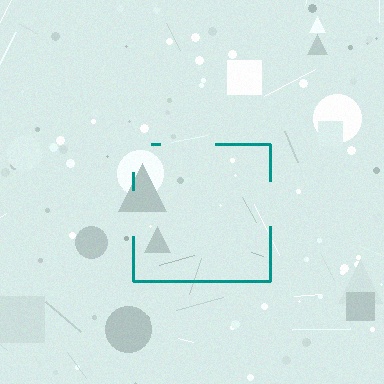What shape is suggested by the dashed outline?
The dashed outline suggests a square.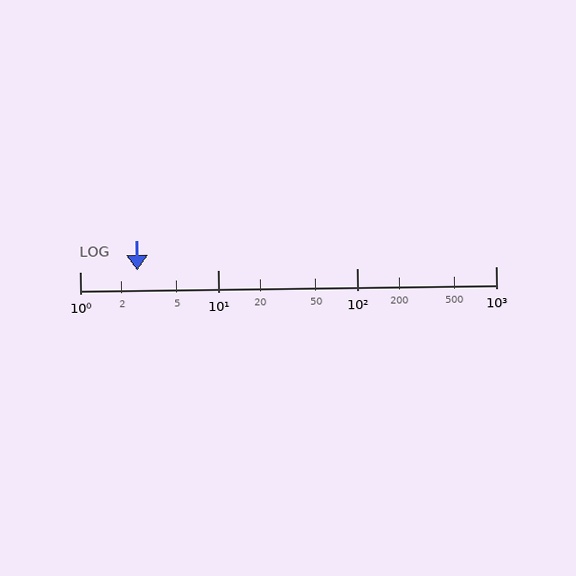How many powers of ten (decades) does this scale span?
The scale spans 3 decades, from 1 to 1000.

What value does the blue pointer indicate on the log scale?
The pointer indicates approximately 2.6.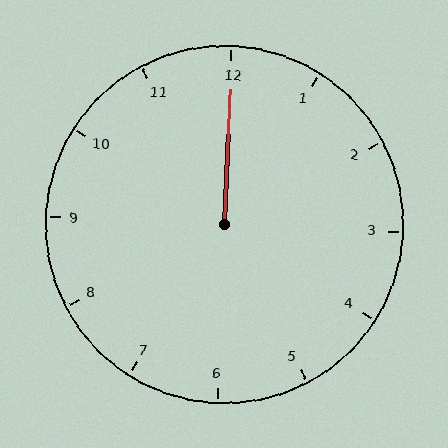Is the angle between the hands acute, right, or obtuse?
It is acute.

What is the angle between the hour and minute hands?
Approximately 0 degrees.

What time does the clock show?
12:00.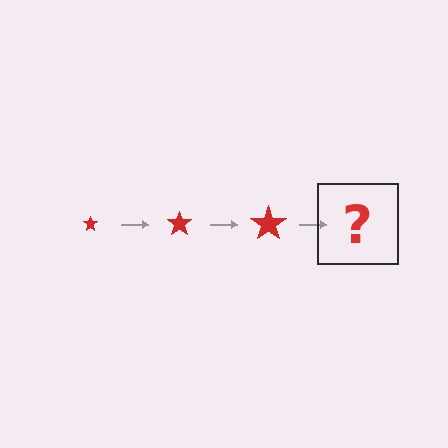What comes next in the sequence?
The next element should be a red star, larger than the previous one.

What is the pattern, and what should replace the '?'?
The pattern is that the star gets progressively larger each step. The '?' should be a red star, larger than the previous one.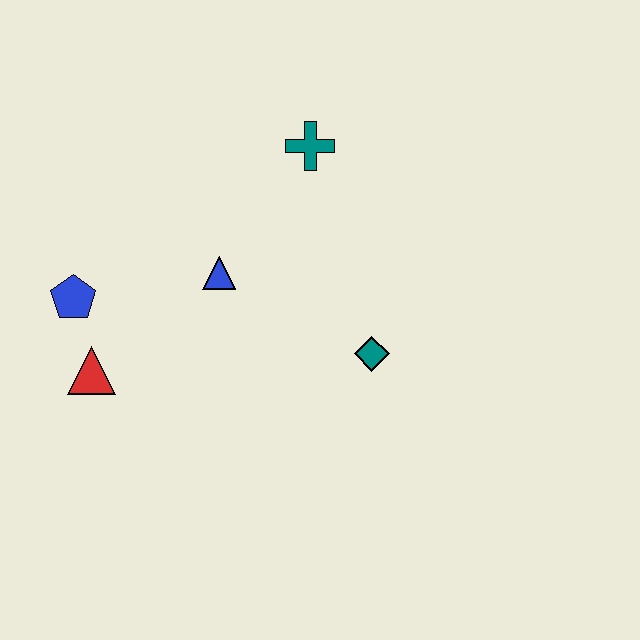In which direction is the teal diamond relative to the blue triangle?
The teal diamond is to the right of the blue triangle.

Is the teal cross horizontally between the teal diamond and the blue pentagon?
Yes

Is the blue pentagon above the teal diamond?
Yes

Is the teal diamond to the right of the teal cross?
Yes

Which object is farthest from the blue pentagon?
The teal diamond is farthest from the blue pentagon.